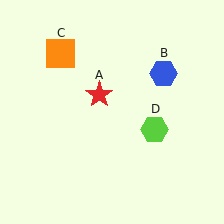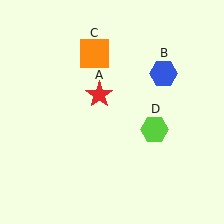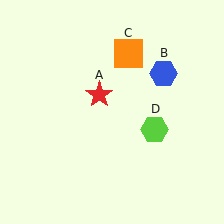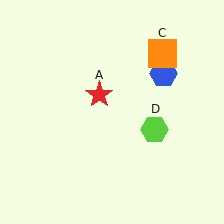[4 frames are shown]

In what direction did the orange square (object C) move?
The orange square (object C) moved right.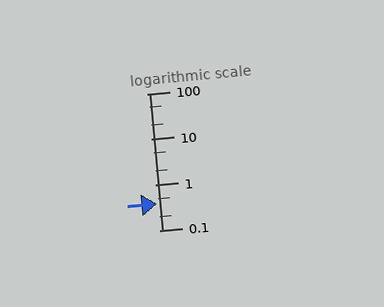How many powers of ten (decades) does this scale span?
The scale spans 3 decades, from 0.1 to 100.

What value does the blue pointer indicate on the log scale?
The pointer indicates approximately 0.38.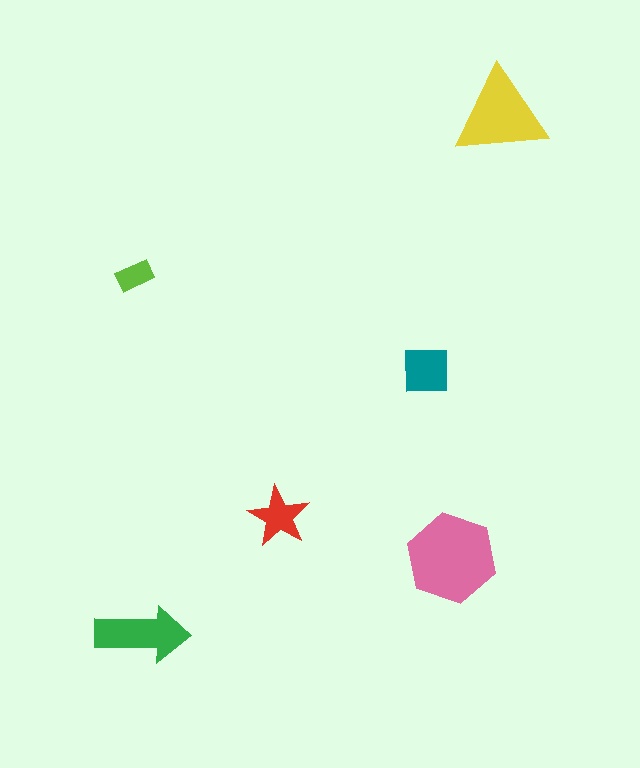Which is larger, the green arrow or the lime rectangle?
The green arrow.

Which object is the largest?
The pink hexagon.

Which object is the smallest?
The lime rectangle.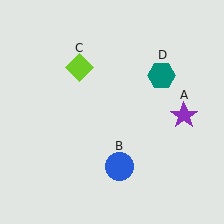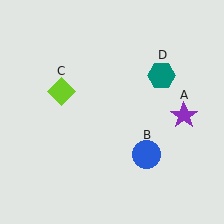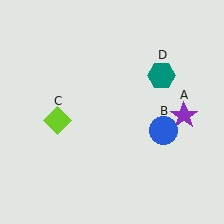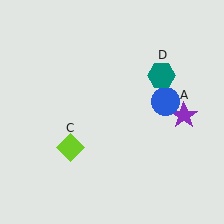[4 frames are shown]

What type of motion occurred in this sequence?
The blue circle (object B), lime diamond (object C) rotated counterclockwise around the center of the scene.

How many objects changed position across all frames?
2 objects changed position: blue circle (object B), lime diamond (object C).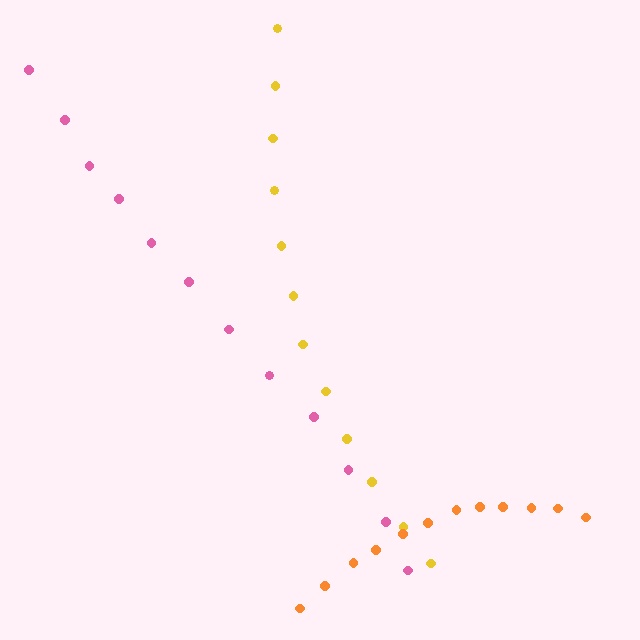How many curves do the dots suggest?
There are 3 distinct paths.